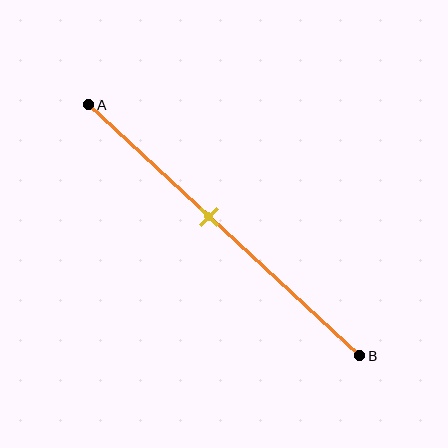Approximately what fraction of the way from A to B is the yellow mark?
The yellow mark is approximately 45% of the way from A to B.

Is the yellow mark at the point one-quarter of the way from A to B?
No, the mark is at about 45% from A, not at the 25% one-quarter point.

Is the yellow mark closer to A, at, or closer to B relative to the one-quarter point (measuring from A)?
The yellow mark is closer to point B than the one-quarter point of segment AB.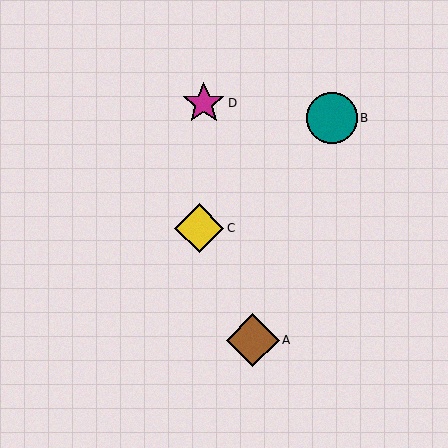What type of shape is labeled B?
Shape B is a teal circle.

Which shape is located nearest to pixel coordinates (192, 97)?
The magenta star (labeled D) at (204, 103) is nearest to that location.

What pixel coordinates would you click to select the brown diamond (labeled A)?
Click at (253, 340) to select the brown diamond A.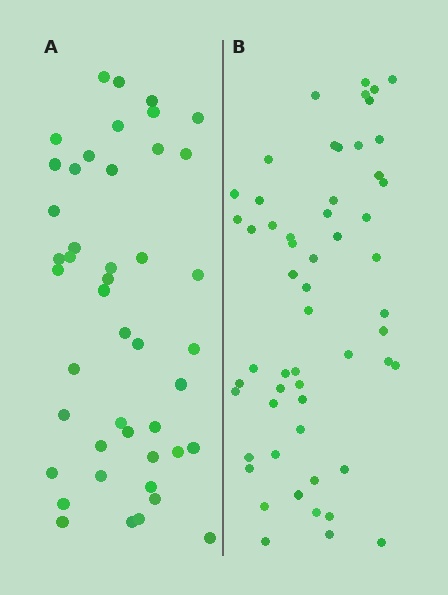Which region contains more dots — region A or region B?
Region B (the right region) has more dots.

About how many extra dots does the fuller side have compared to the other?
Region B has roughly 12 or so more dots than region A.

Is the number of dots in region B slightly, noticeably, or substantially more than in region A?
Region B has only slightly more — the two regions are fairly close. The ratio is roughly 1.2 to 1.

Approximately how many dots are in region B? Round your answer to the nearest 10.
About 60 dots. (The exact count is 56, which rounds to 60.)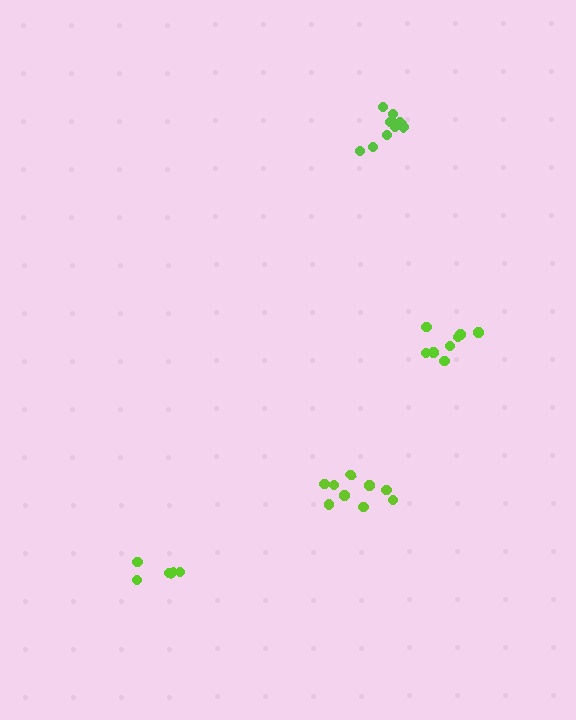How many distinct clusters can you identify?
There are 4 distinct clusters.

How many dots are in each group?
Group 1: 8 dots, Group 2: 6 dots, Group 3: 9 dots, Group 4: 11 dots (34 total).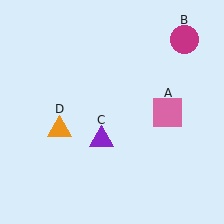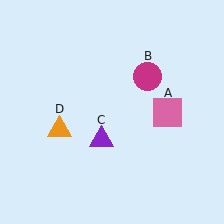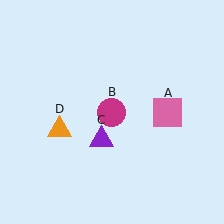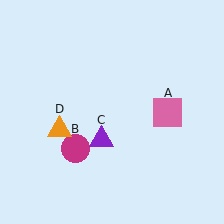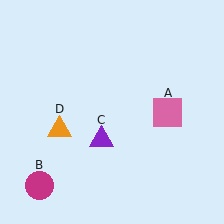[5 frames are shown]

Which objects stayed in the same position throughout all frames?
Pink square (object A) and purple triangle (object C) and orange triangle (object D) remained stationary.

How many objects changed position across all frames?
1 object changed position: magenta circle (object B).